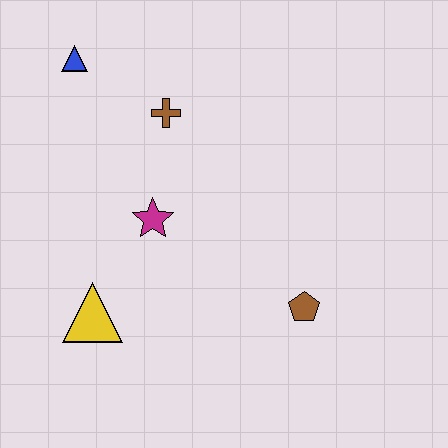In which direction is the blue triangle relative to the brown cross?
The blue triangle is to the left of the brown cross.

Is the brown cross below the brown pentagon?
No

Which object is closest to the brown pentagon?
The magenta star is closest to the brown pentagon.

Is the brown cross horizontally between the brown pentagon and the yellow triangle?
Yes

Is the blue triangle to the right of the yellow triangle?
No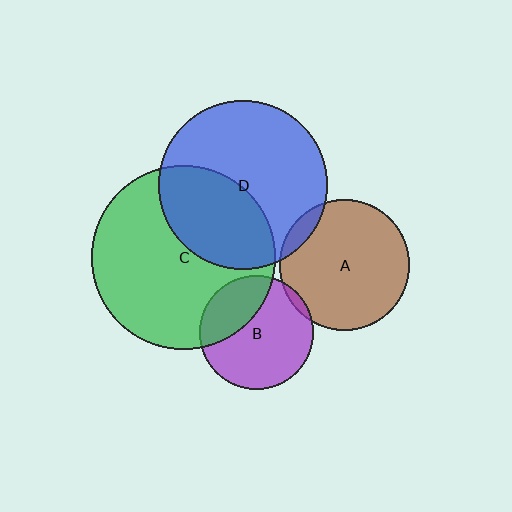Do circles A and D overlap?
Yes.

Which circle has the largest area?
Circle C (green).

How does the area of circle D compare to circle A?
Approximately 1.7 times.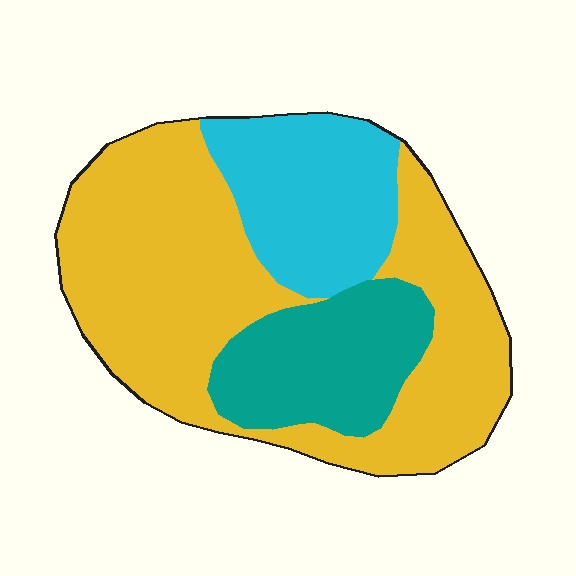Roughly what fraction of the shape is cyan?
Cyan takes up about one fifth (1/5) of the shape.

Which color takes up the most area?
Yellow, at roughly 60%.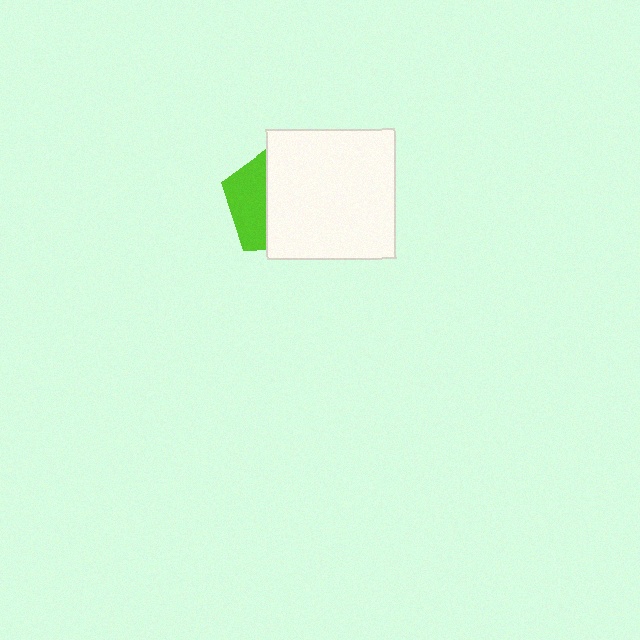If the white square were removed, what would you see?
You would see the complete lime pentagon.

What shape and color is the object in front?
The object in front is a white square.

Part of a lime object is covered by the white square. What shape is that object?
It is a pentagon.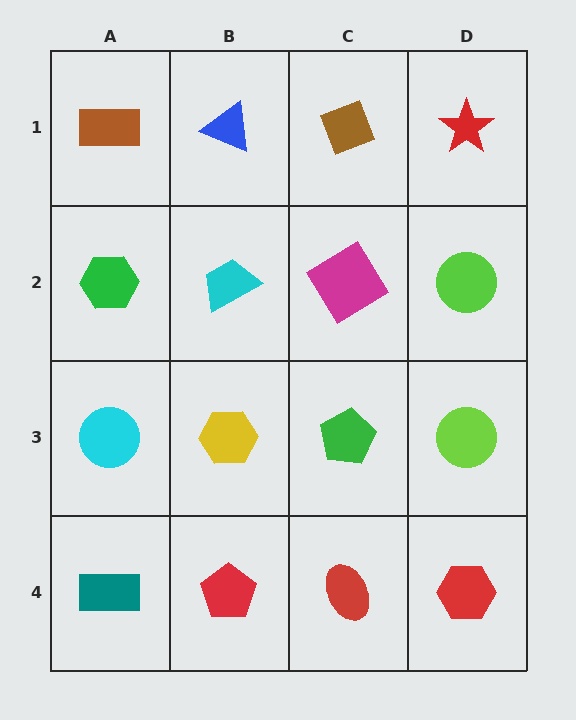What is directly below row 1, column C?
A magenta diamond.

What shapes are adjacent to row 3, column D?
A lime circle (row 2, column D), a red hexagon (row 4, column D), a green pentagon (row 3, column C).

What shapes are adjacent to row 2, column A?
A brown rectangle (row 1, column A), a cyan circle (row 3, column A), a cyan trapezoid (row 2, column B).